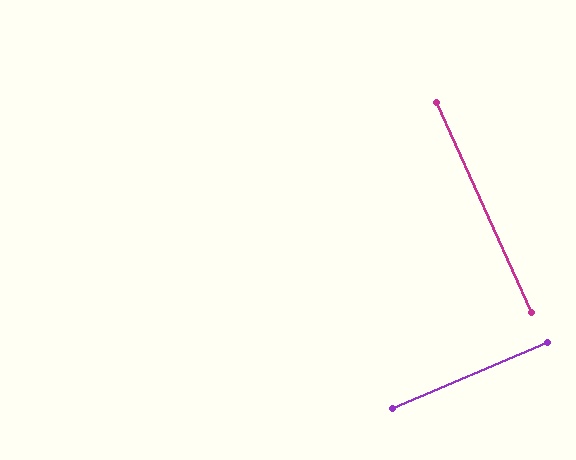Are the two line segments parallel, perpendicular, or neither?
Perpendicular — they meet at approximately 89°.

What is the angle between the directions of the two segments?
Approximately 89 degrees.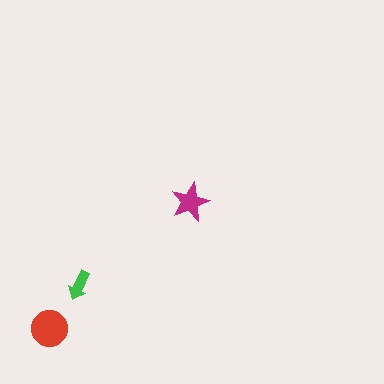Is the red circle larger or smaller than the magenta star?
Larger.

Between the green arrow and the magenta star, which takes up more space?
The magenta star.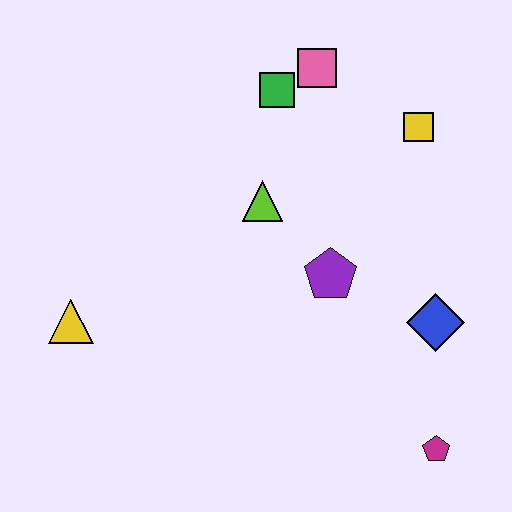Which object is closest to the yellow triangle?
The lime triangle is closest to the yellow triangle.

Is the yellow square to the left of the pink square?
No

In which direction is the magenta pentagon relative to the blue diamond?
The magenta pentagon is below the blue diamond.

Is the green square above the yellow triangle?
Yes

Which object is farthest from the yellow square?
The yellow triangle is farthest from the yellow square.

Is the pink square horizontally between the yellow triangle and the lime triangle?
No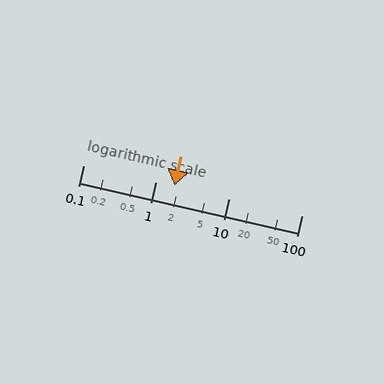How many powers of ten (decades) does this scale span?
The scale spans 3 decades, from 0.1 to 100.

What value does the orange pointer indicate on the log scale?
The pointer indicates approximately 1.8.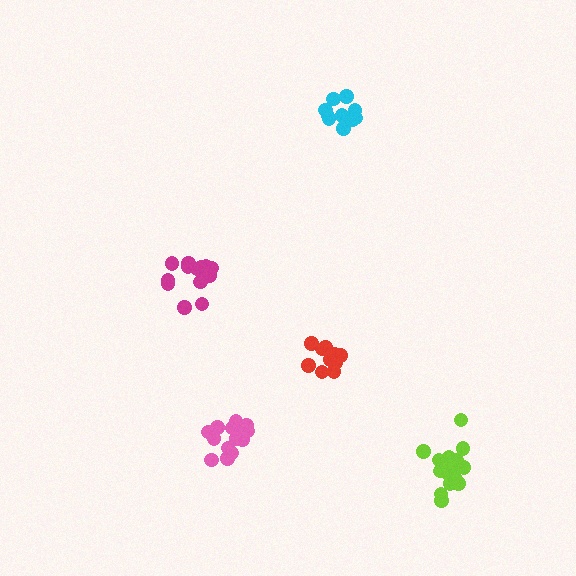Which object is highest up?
The cyan cluster is topmost.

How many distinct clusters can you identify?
There are 5 distinct clusters.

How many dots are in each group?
Group 1: 14 dots, Group 2: 13 dots, Group 3: 10 dots, Group 4: 16 dots, Group 5: 10 dots (63 total).